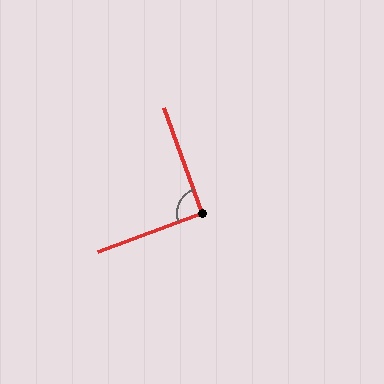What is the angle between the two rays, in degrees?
Approximately 90 degrees.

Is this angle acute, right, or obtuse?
It is approximately a right angle.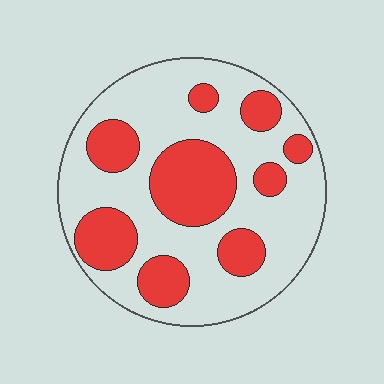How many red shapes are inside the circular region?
9.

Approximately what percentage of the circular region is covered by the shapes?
Approximately 35%.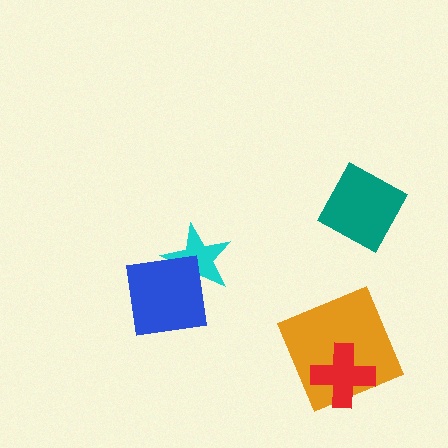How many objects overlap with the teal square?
0 objects overlap with the teal square.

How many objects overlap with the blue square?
1 object overlaps with the blue square.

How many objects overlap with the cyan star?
1 object overlaps with the cyan star.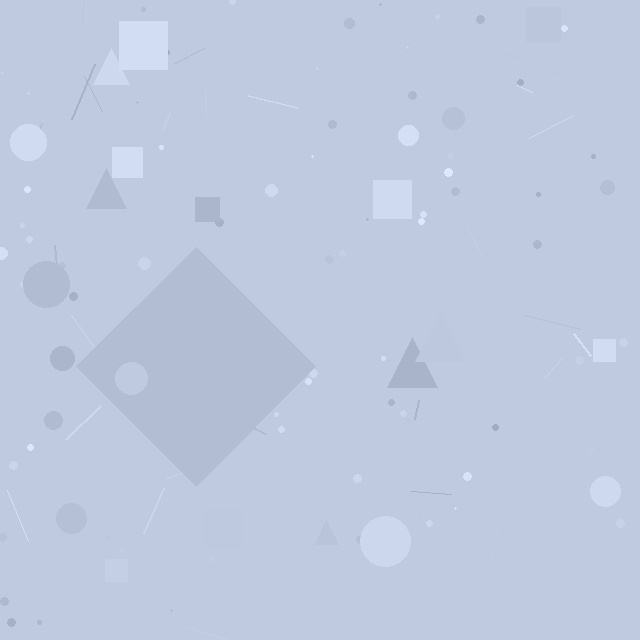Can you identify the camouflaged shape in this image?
The camouflaged shape is a diamond.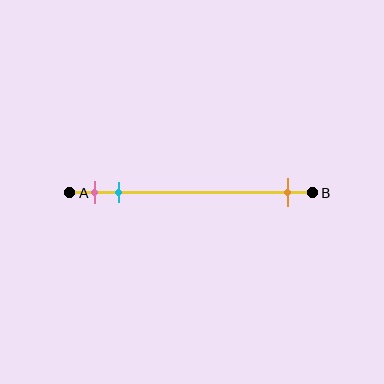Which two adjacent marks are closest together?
The pink and cyan marks are the closest adjacent pair.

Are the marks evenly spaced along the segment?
No, the marks are not evenly spaced.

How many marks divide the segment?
There are 3 marks dividing the segment.